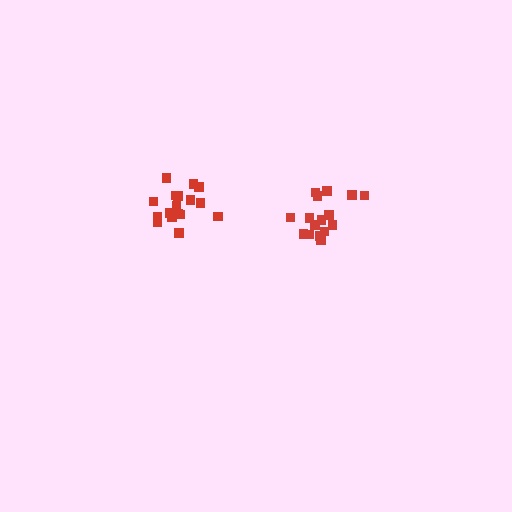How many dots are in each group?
Group 1: 16 dots, Group 2: 18 dots (34 total).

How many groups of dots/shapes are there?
There are 2 groups.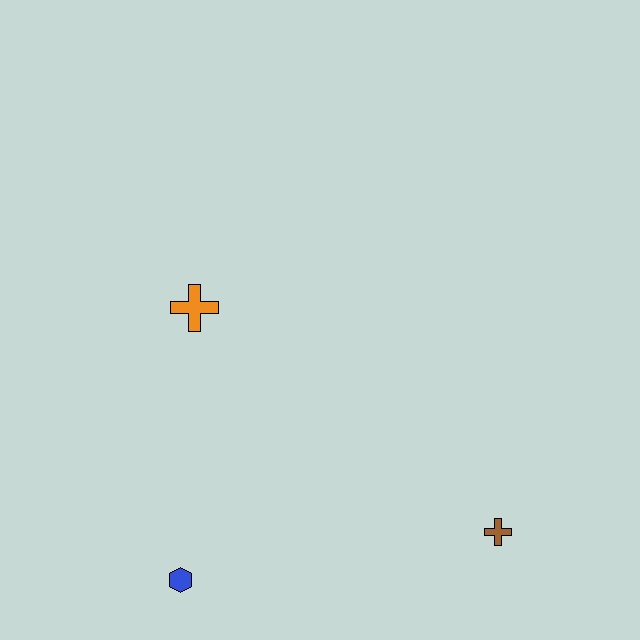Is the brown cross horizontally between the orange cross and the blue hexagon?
No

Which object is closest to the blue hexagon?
The orange cross is closest to the blue hexagon.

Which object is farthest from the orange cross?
The brown cross is farthest from the orange cross.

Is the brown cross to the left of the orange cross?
No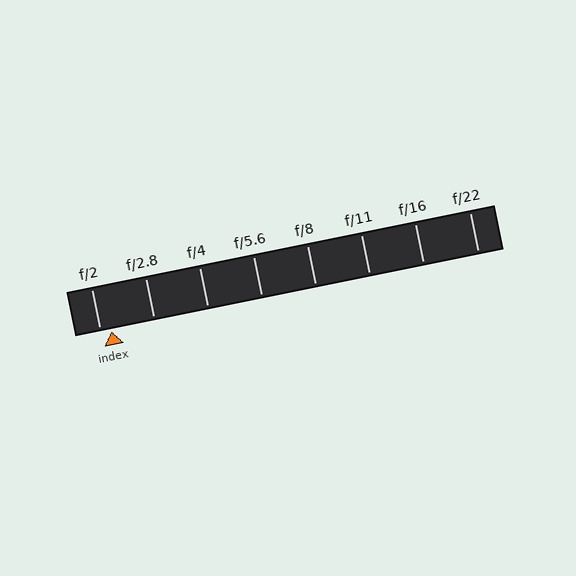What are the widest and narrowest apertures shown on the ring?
The widest aperture shown is f/2 and the narrowest is f/22.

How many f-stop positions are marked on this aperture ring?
There are 8 f-stop positions marked.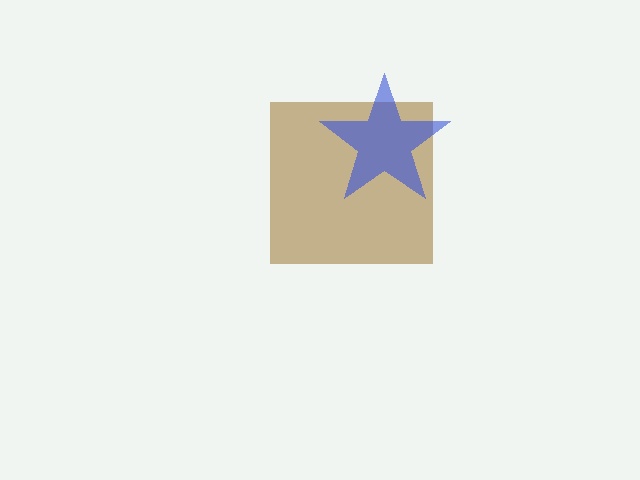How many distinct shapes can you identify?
There are 2 distinct shapes: a brown square, a blue star.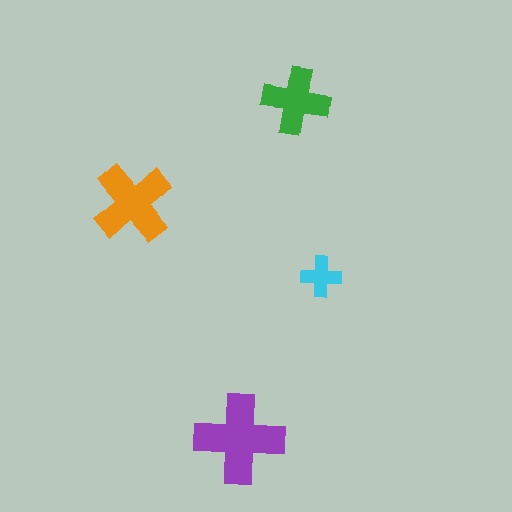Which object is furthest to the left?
The orange cross is leftmost.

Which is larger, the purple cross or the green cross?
The purple one.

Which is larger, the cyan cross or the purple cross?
The purple one.